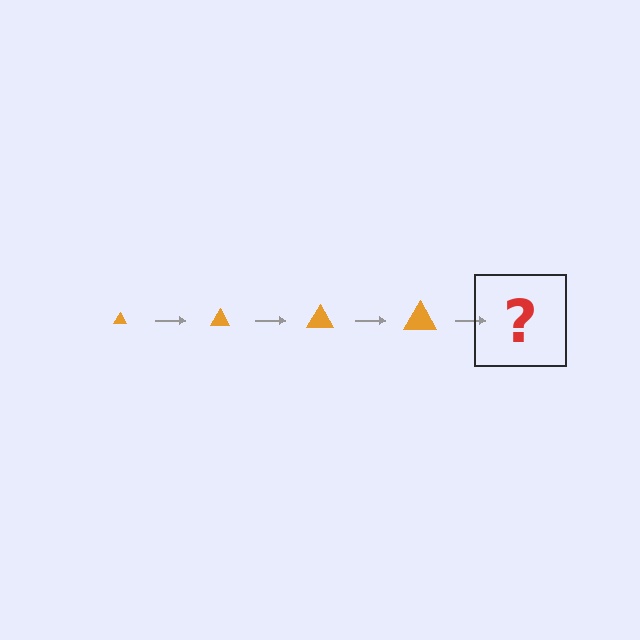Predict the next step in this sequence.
The next step is an orange triangle, larger than the previous one.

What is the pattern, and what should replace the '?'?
The pattern is that the triangle gets progressively larger each step. The '?' should be an orange triangle, larger than the previous one.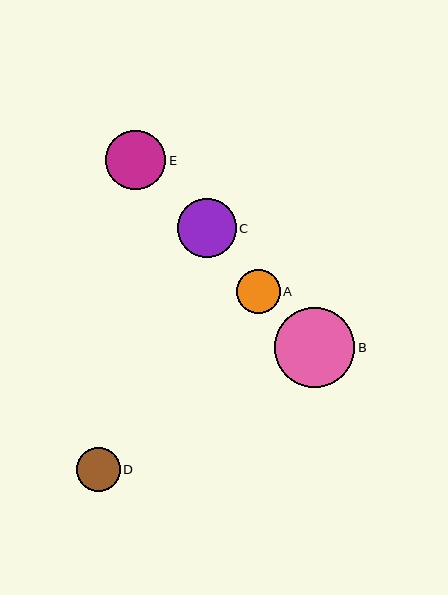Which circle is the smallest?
Circle D is the smallest with a size of approximately 43 pixels.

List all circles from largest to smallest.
From largest to smallest: B, E, C, A, D.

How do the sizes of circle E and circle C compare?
Circle E and circle C are approximately the same size.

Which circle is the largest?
Circle B is the largest with a size of approximately 81 pixels.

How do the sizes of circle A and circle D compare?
Circle A and circle D are approximately the same size.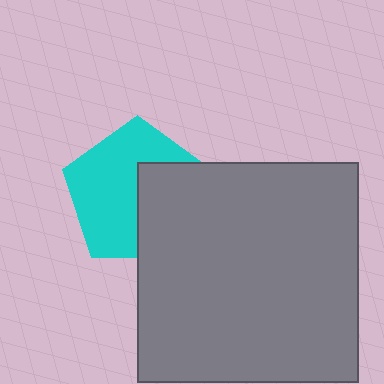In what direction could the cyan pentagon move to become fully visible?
The cyan pentagon could move left. That would shift it out from behind the gray square entirely.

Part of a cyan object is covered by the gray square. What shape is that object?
It is a pentagon.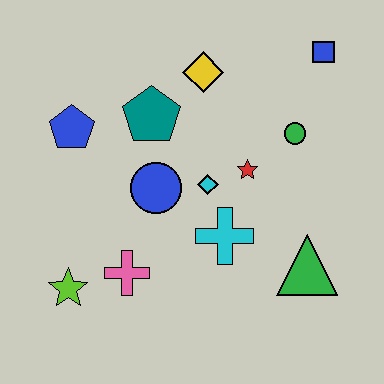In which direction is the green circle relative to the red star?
The green circle is to the right of the red star.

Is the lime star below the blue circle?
Yes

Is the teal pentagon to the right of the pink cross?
Yes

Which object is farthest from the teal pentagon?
The green triangle is farthest from the teal pentagon.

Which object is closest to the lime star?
The pink cross is closest to the lime star.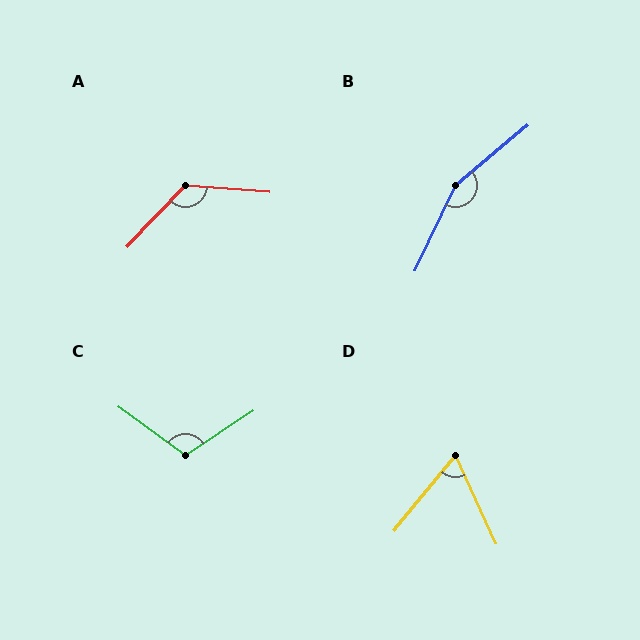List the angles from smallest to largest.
D (64°), C (111°), A (129°), B (155°).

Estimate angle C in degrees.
Approximately 111 degrees.